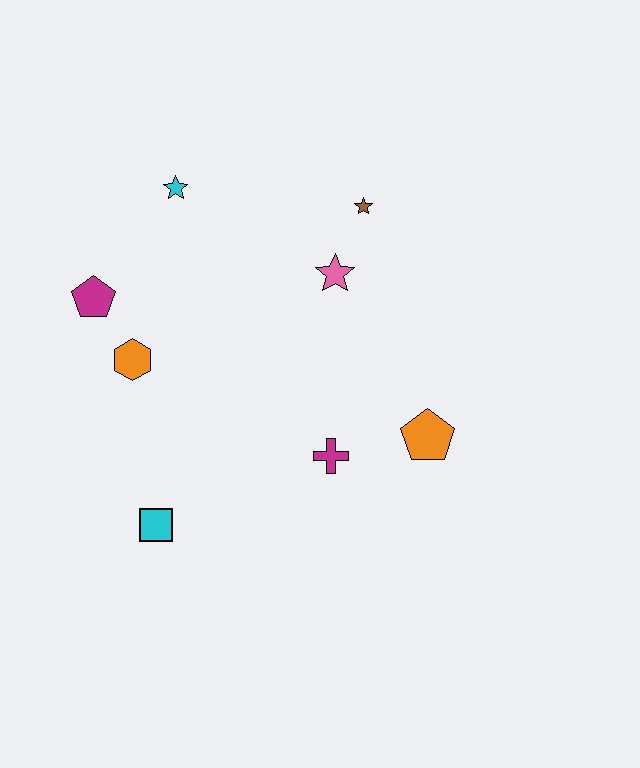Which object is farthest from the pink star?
The cyan square is farthest from the pink star.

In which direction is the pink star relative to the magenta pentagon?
The pink star is to the right of the magenta pentagon.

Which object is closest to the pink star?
The brown star is closest to the pink star.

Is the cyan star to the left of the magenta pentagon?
No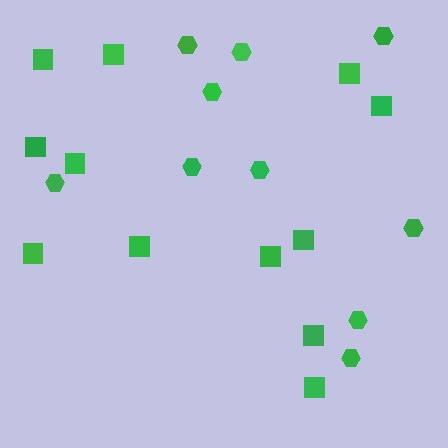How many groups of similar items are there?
There are 2 groups: one group of squares (12) and one group of hexagons (10).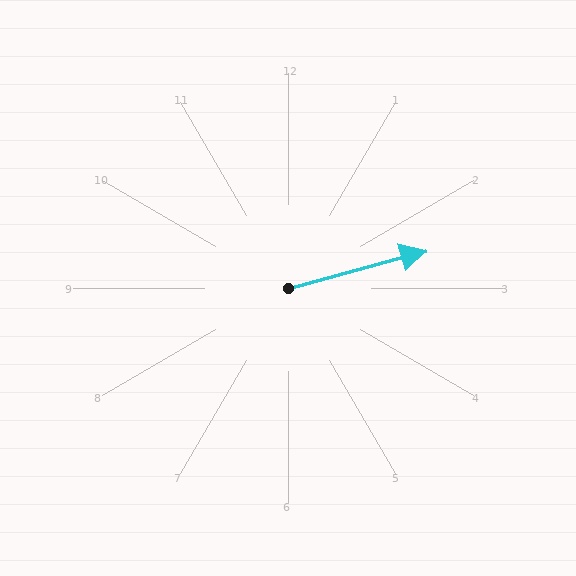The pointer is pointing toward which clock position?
Roughly 2 o'clock.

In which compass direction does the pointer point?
East.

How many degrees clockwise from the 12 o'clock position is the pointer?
Approximately 75 degrees.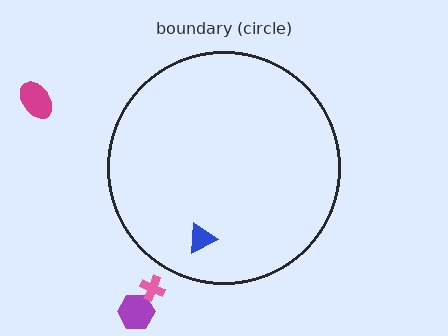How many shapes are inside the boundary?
1 inside, 3 outside.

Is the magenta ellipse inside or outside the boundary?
Outside.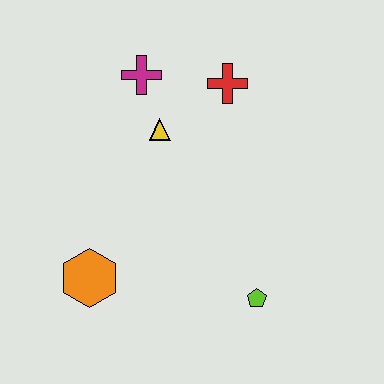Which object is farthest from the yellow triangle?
The lime pentagon is farthest from the yellow triangle.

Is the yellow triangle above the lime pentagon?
Yes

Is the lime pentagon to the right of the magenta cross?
Yes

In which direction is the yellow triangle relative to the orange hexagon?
The yellow triangle is above the orange hexagon.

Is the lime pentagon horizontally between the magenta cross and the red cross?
No